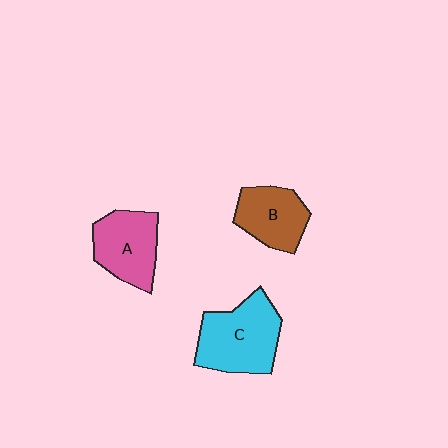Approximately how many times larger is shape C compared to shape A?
Approximately 1.3 times.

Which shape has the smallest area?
Shape B (brown).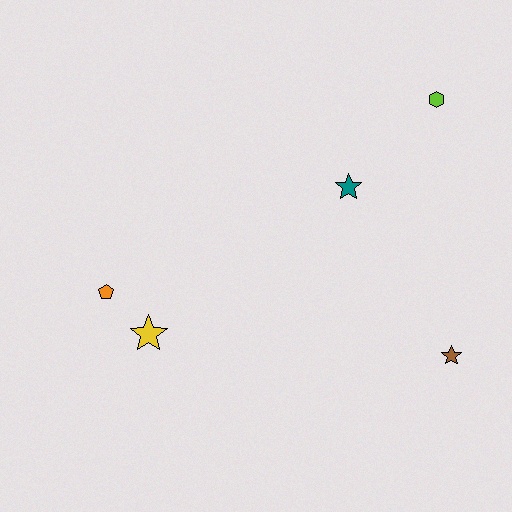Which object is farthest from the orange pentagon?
The lime hexagon is farthest from the orange pentagon.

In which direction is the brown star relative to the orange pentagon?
The brown star is to the right of the orange pentagon.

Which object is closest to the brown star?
The teal star is closest to the brown star.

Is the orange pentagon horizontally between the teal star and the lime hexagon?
No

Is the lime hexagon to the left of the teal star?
No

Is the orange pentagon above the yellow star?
Yes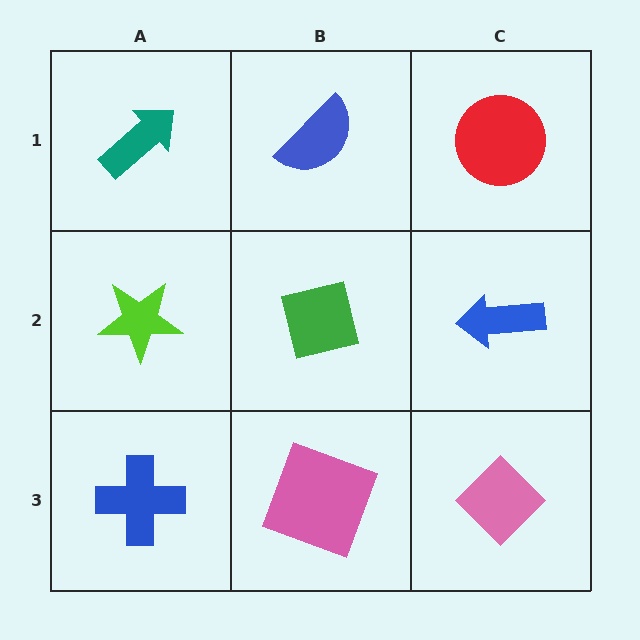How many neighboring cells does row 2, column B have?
4.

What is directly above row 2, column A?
A teal arrow.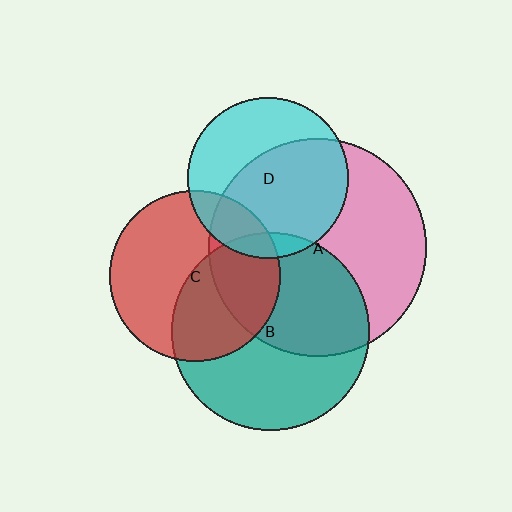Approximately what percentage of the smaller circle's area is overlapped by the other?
Approximately 45%.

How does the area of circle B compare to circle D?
Approximately 1.5 times.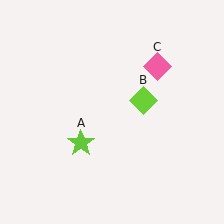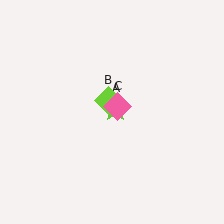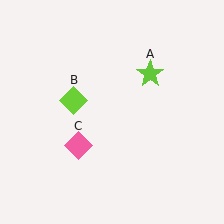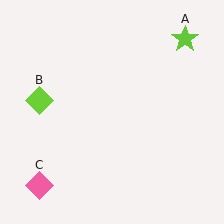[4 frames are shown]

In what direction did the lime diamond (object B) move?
The lime diamond (object B) moved left.